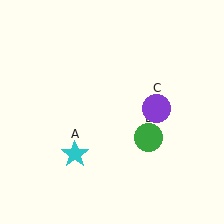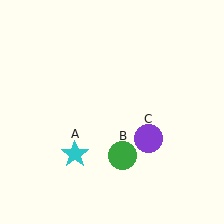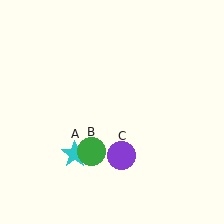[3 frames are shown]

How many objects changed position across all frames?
2 objects changed position: green circle (object B), purple circle (object C).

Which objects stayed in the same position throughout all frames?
Cyan star (object A) remained stationary.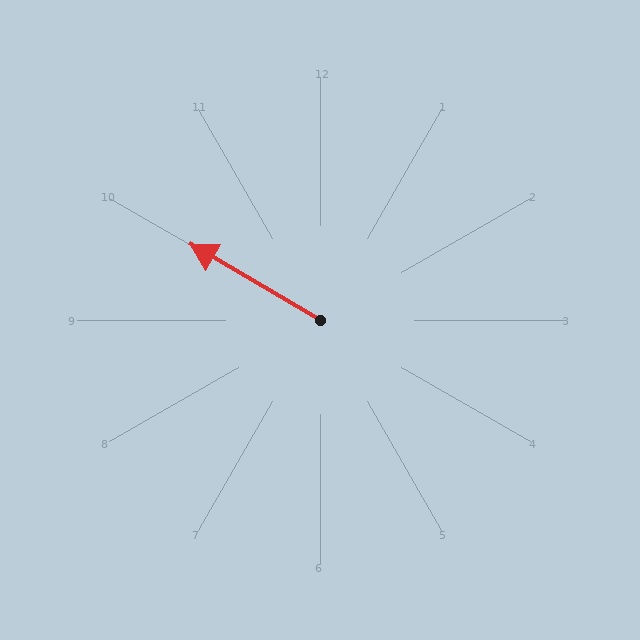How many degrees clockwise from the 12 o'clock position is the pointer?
Approximately 301 degrees.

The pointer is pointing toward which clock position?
Roughly 10 o'clock.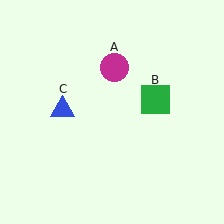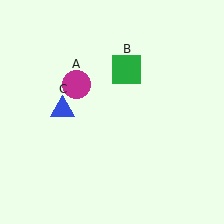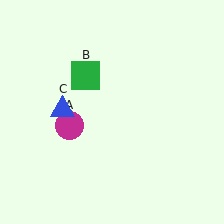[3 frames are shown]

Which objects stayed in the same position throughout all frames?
Blue triangle (object C) remained stationary.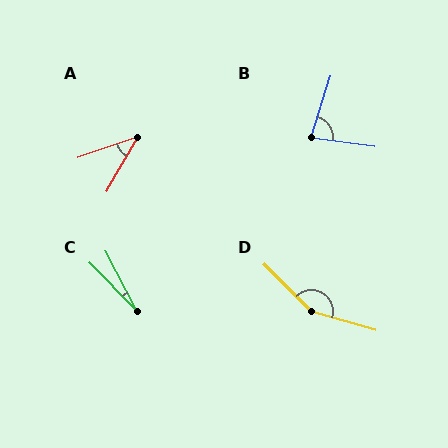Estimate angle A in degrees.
Approximately 41 degrees.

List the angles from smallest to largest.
C (17°), A (41°), B (80°), D (152°).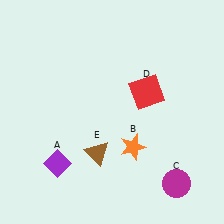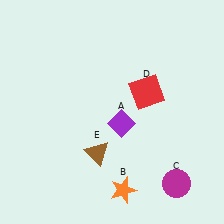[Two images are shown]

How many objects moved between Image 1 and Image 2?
2 objects moved between the two images.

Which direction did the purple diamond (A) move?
The purple diamond (A) moved right.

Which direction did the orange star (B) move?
The orange star (B) moved down.